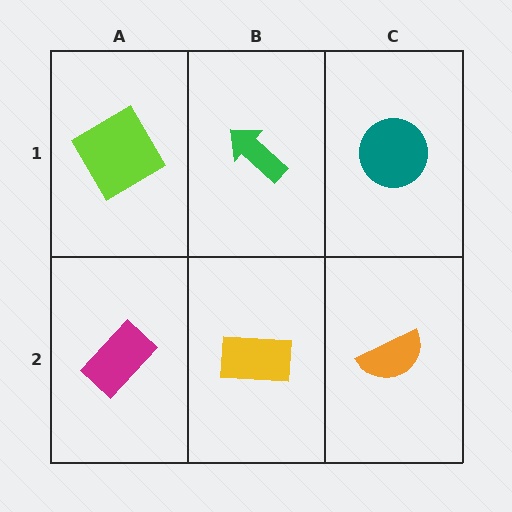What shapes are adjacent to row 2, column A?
A lime diamond (row 1, column A), a yellow rectangle (row 2, column B).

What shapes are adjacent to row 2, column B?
A green arrow (row 1, column B), a magenta rectangle (row 2, column A), an orange semicircle (row 2, column C).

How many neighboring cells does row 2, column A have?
2.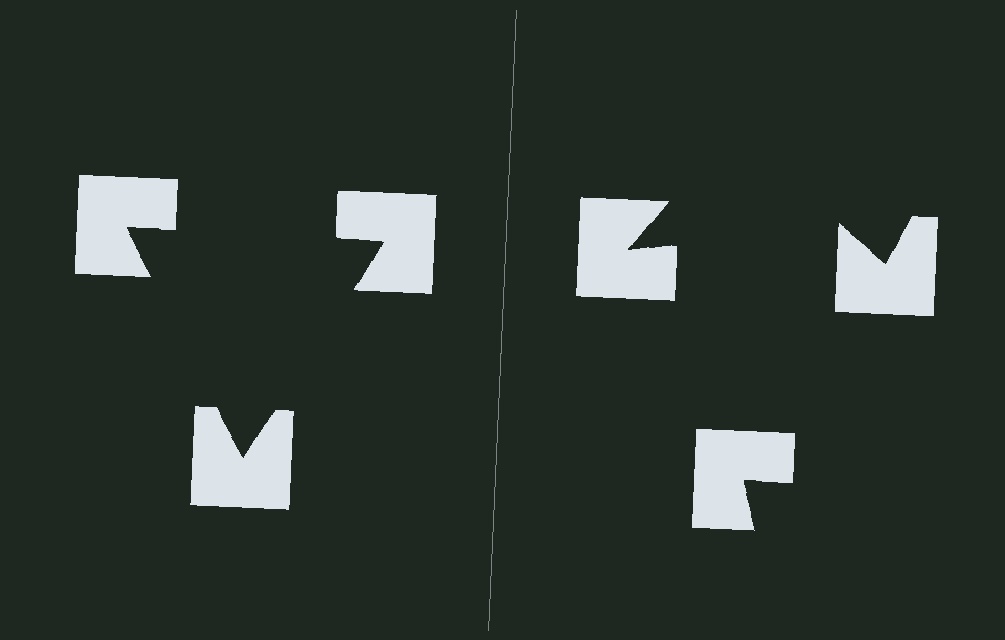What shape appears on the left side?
An illusory triangle.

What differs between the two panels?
The notched squares are positioned identically on both sides; only the wedge orientations differ. On the left they align to a triangle; on the right they are misaligned.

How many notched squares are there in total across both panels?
6 — 3 on each side.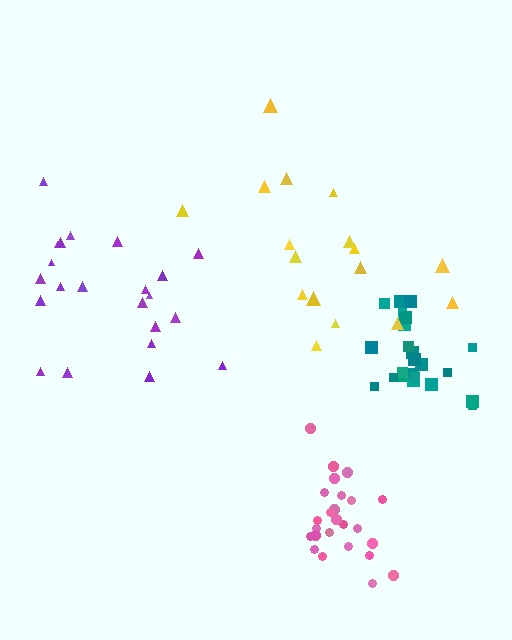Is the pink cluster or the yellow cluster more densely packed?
Pink.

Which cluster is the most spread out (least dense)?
Yellow.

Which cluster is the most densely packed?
Teal.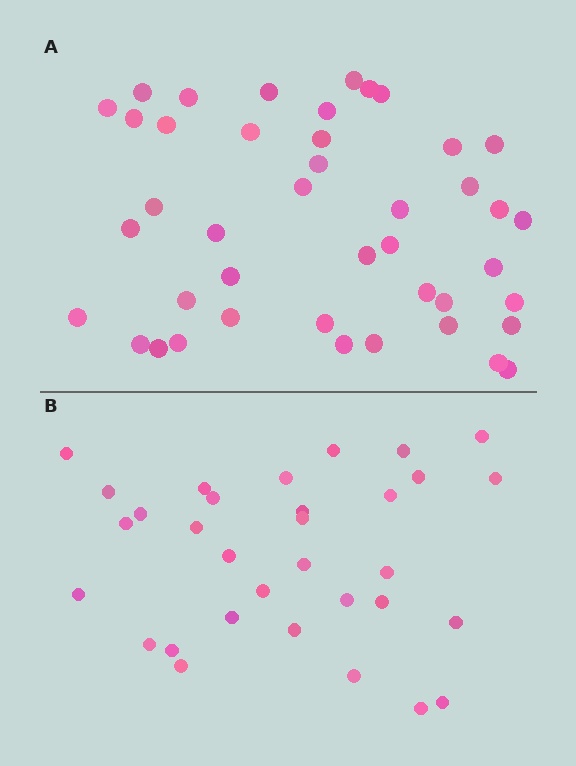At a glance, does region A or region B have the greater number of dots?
Region A (the top region) has more dots.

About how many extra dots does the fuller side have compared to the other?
Region A has roughly 12 or so more dots than region B.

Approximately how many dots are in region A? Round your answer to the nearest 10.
About 40 dots. (The exact count is 43, which rounds to 40.)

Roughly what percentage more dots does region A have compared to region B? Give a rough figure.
About 35% more.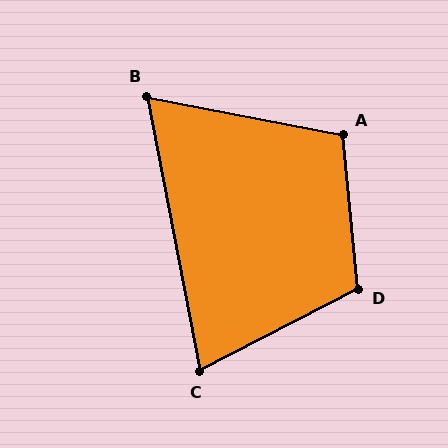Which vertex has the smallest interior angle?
B, at approximately 68 degrees.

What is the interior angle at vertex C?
Approximately 74 degrees (acute).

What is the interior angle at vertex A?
Approximately 106 degrees (obtuse).